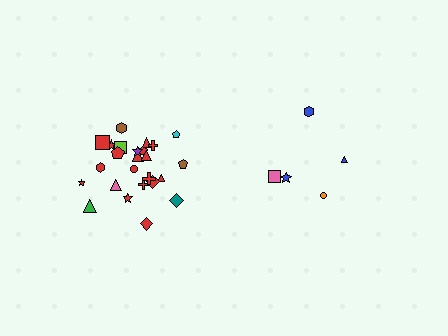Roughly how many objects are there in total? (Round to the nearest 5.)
Roughly 30 objects in total.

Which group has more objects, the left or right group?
The left group.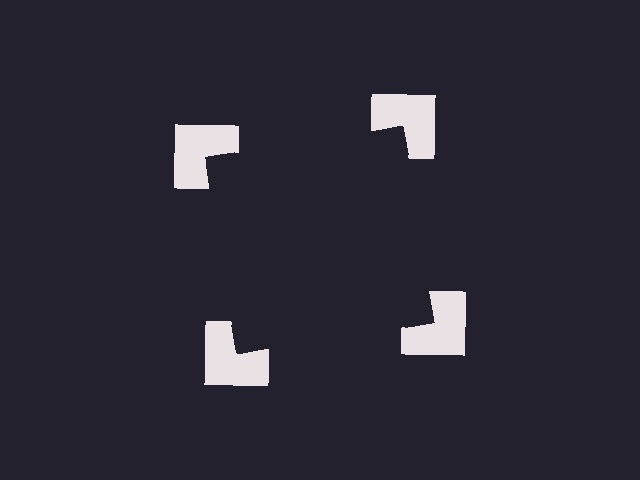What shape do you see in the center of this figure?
An illusory square — its edges are inferred from the aligned wedge cuts in the notched squares, not physically drawn.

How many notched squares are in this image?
There are 4 — one at each vertex of the illusory square.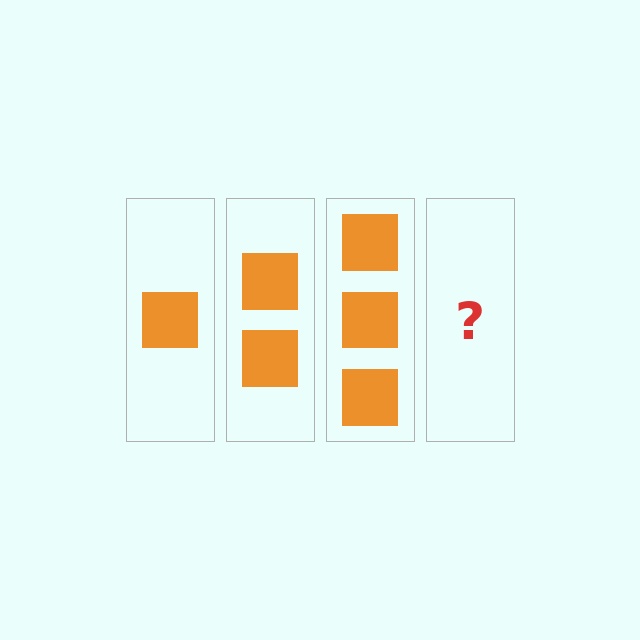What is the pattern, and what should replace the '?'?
The pattern is that each step adds one more square. The '?' should be 4 squares.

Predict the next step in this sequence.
The next step is 4 squares.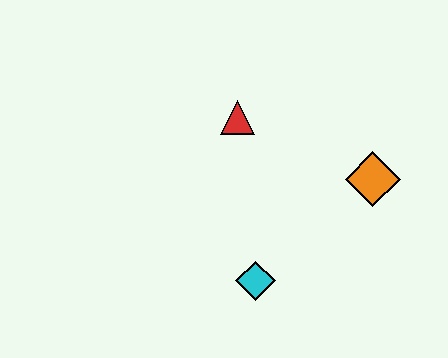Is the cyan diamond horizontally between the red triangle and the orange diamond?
Yes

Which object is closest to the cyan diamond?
The orange diamond is closest to the cyan diamond.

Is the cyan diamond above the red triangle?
No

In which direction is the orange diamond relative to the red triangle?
The orange diamond is to the right of the red triangle.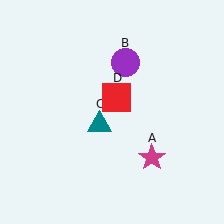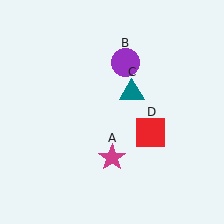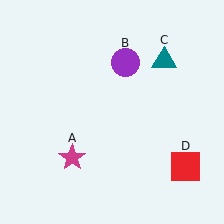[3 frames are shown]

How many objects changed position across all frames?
3 objects changed position: magenta star (object A), teal triangle (object C), red square (object D).